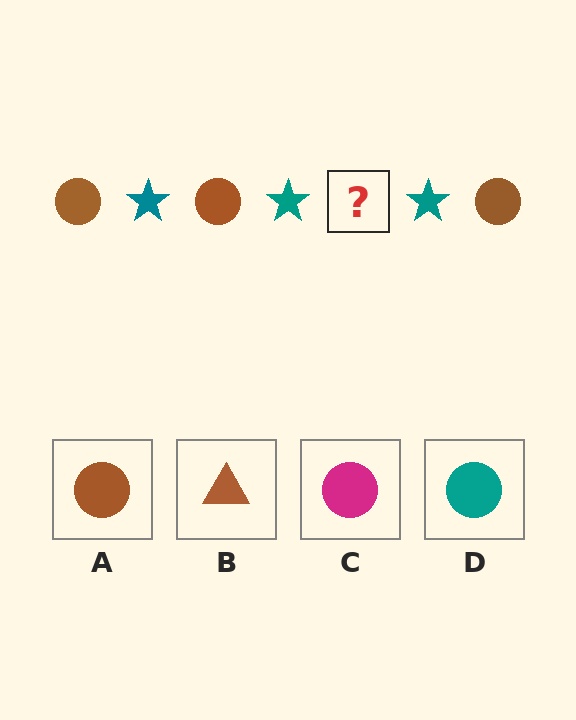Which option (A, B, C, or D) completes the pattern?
A.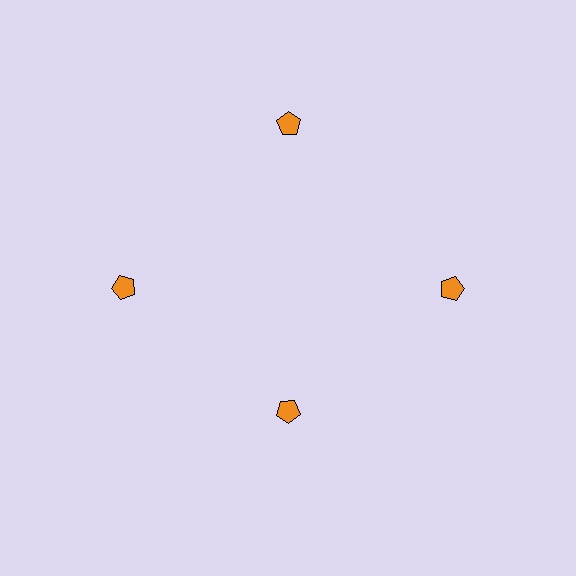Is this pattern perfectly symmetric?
No. The 4 orange pentagons are arranged in a ring, but one element near the 6 o'clock position is pulled inward toward the center, breaking the 4-fold rotational symmetry.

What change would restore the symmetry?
The symmetry would be restored by moving it outward, back onto the ring so that all 4 pentagons sit at equal angles and equal distance from the center.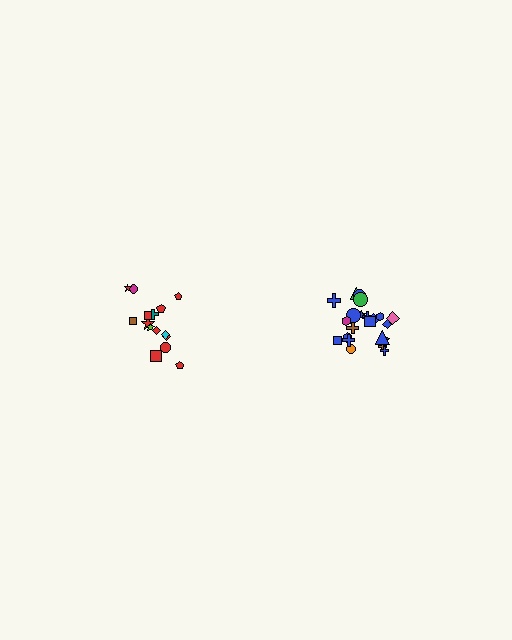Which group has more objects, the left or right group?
The right group.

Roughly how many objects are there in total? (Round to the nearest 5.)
Roughly 35 objects in total.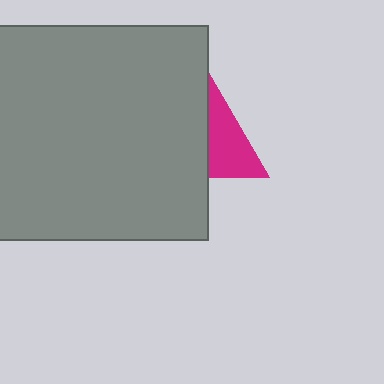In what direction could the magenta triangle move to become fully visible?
The magenta triangle could move right. That would shift it out from behind the gray rectangle entirely.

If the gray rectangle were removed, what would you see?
You would see the complete magenta triangle.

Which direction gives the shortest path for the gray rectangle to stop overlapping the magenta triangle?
Moving left gives the shortest separation.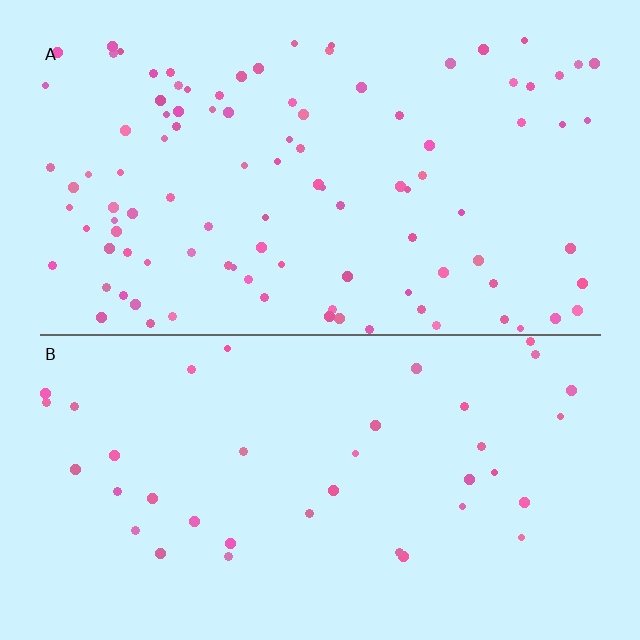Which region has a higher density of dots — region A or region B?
A (the top).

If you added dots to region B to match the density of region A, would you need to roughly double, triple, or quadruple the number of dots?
Approximately triple.